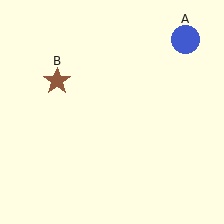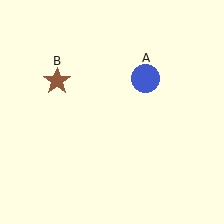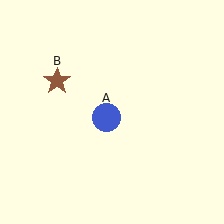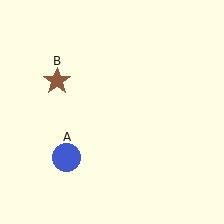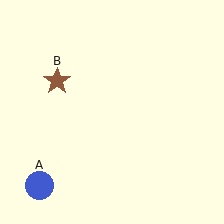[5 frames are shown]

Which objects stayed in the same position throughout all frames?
Brown star (object B) remained stationary.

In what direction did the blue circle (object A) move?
The blue circle (object A) moved down and to the left.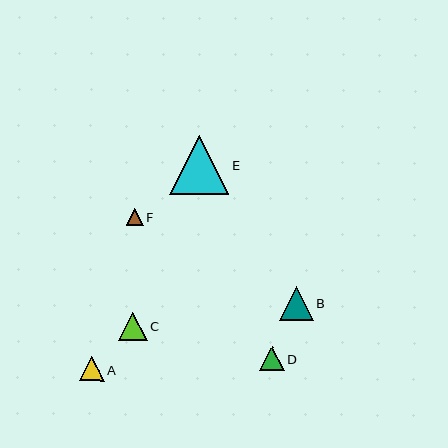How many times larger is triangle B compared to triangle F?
Triangle B is approximately 2.0 times the size of triangle F.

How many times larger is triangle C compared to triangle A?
Triangle C is approximately 1.2 times the size of triangle A.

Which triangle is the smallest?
Triangle F is the smallest with a size of approximately 17 pixels.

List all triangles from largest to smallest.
From largest to smallest: E, B, C, D, A, F.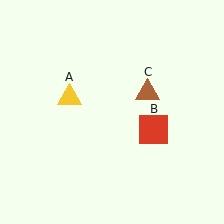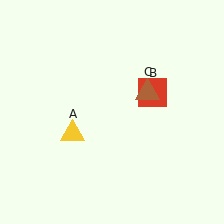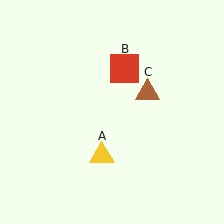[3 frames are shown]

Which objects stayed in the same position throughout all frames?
Brown triangle (object C) remained stationary.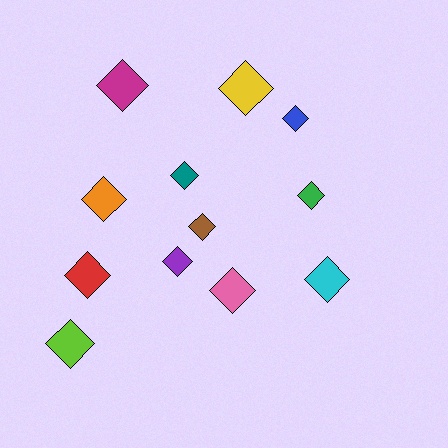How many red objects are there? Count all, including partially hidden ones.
There is 1 red object.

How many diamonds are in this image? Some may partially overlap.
There are 12 diamonds.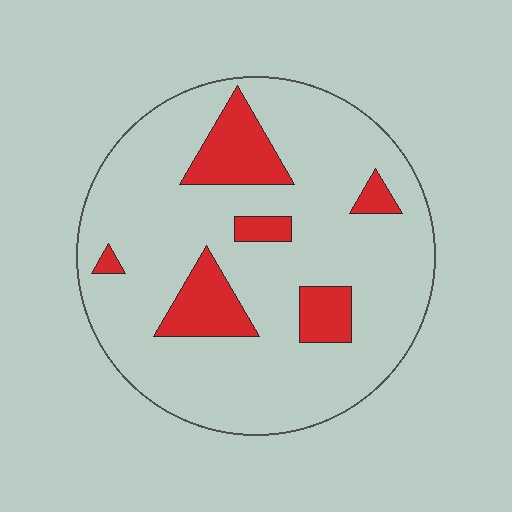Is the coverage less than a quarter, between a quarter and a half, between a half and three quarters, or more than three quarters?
Less than a quarter.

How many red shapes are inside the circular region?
6.